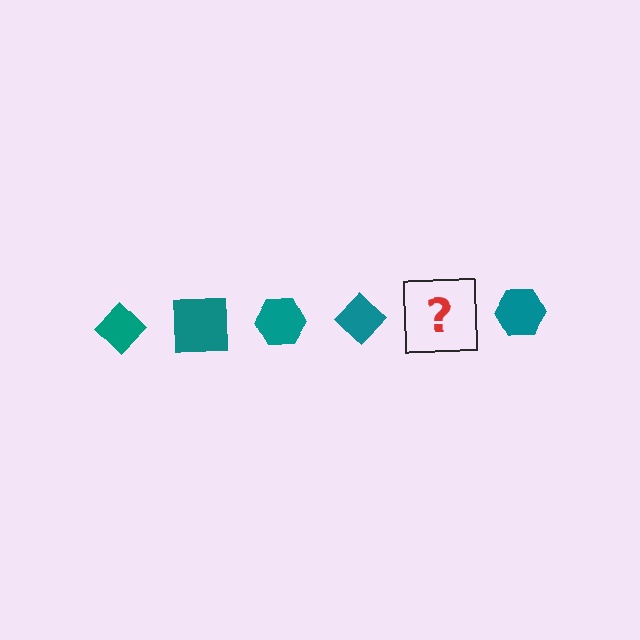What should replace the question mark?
The question mark should be replaced with a teal square.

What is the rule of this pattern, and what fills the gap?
The rule is that the pattern cycles through diamond, square, hexagon shapes in teal. The gap should be filled with a teal square.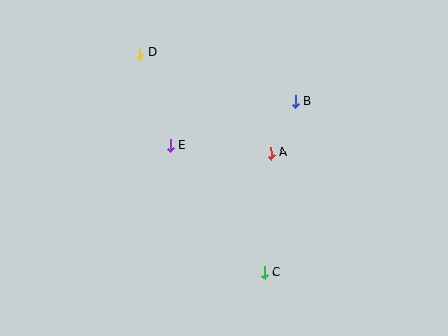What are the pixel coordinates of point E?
Point E is at (170, 146).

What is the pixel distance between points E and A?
The distance between E and A is 101 pixels.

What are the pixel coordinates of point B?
Point B is at (295, 101).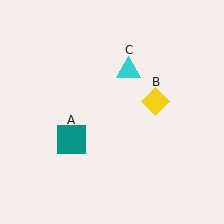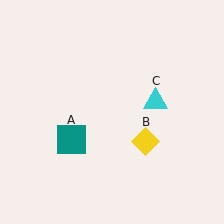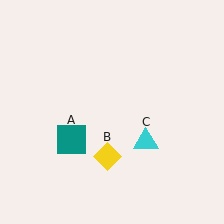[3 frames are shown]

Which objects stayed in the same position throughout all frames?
Teal square (object A) remained stationary.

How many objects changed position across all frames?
2 objects changed position: yellow diamond (object B), cyan triangle (object C).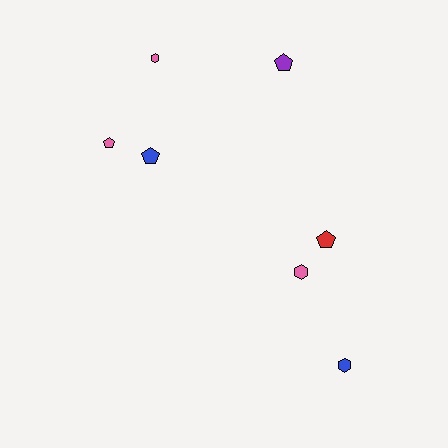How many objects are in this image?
There are 7 objects.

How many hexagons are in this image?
There are 3 hexagons.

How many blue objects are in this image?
There are 2 blue objects.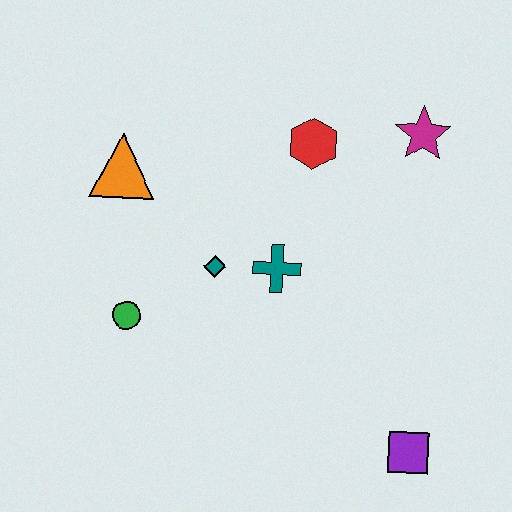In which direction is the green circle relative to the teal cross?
The green circle is to the left of the teal cross.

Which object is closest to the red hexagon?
The magenta star is closest to the red hexagon.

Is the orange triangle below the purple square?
No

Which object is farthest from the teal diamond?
The purple square is farthest from the teal diamond.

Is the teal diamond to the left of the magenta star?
Yes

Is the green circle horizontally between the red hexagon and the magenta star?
No